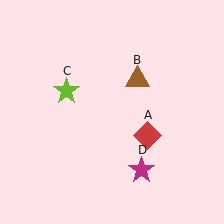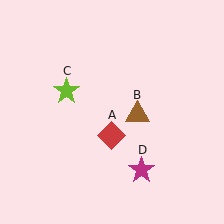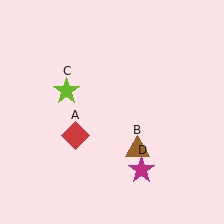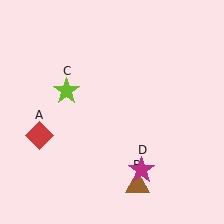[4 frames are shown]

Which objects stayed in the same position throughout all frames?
Lime star (object C) and magenta star (object D) remained stationary.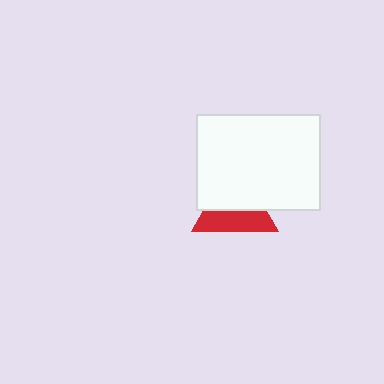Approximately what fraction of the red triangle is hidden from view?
Roughly 54% of the red triangle is hidden behind the white rectangle.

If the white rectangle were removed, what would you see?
You would see the complete red triangle.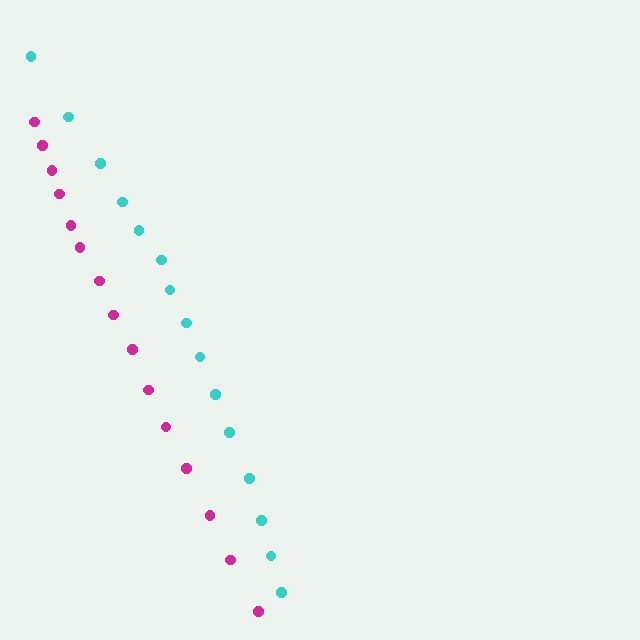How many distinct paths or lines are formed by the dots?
There are 2 distinct paths.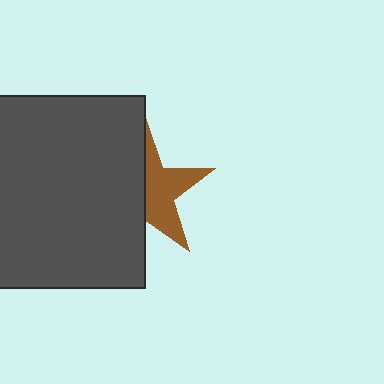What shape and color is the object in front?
The object in front is a dark gray square.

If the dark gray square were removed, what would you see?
You would see the complete brown star.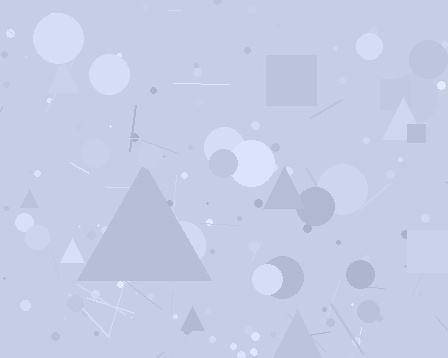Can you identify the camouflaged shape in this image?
The camouflaged shape is a triangle.